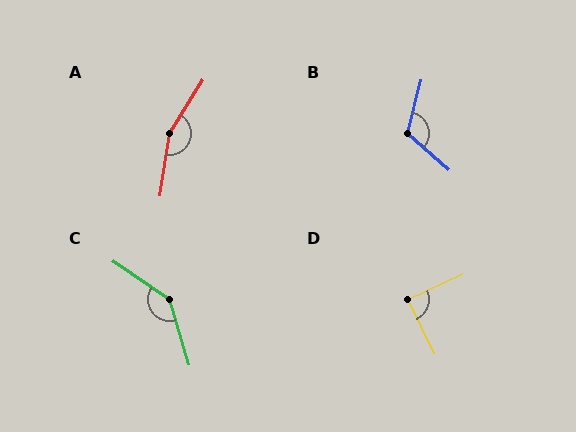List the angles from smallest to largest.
D (89°), B (117°), C (141°), A (157°).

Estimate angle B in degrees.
Approximately 117 degrees.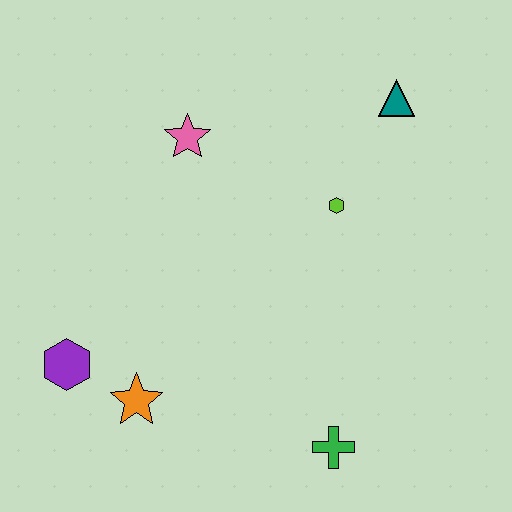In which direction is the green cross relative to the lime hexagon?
The green cross is below the lime hexagon.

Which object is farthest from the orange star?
The teal triangle is farthest from the orange star.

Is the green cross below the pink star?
Yes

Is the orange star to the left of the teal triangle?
Yes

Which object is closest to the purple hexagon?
The orange star is closest to the purple hexagon.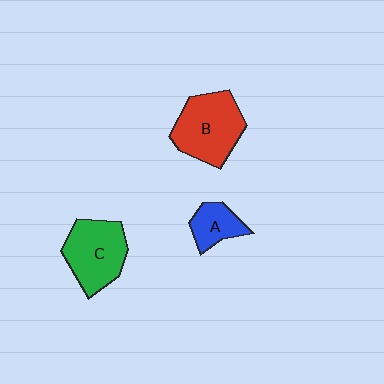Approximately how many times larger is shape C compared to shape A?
Approximately 1.9 times.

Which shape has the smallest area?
Shape A (blue).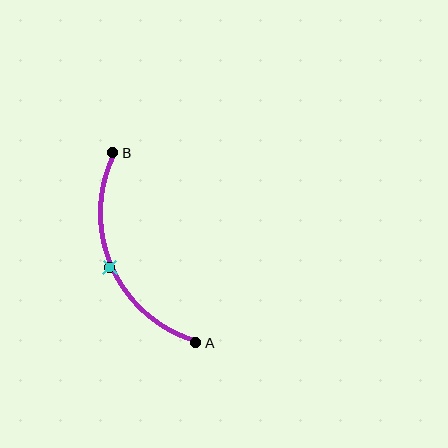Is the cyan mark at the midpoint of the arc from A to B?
Yes. The cyan mark lies on the arc at equal arc-length from both A and B — it is the arc midpoint.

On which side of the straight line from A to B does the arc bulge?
The arc bulges to the left of the straight line connecting A and B.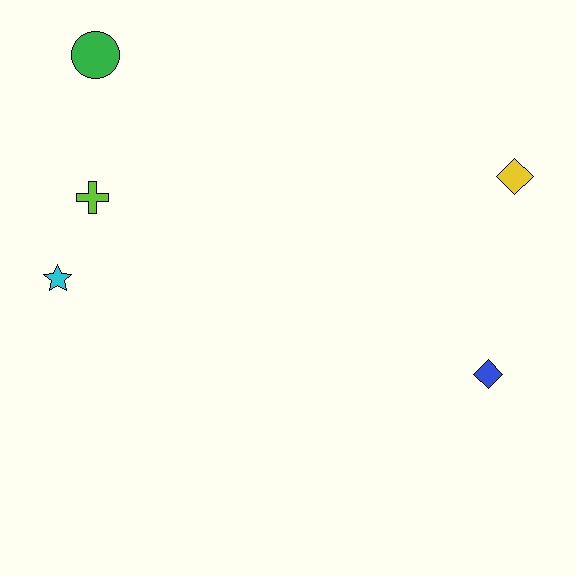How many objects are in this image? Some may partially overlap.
There are 5 objects.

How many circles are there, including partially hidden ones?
There is 1 circle.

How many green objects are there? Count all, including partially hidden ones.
There is 1 green object.